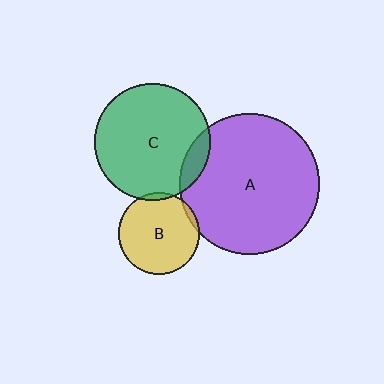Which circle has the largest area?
Circle A (purple).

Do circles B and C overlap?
Yes.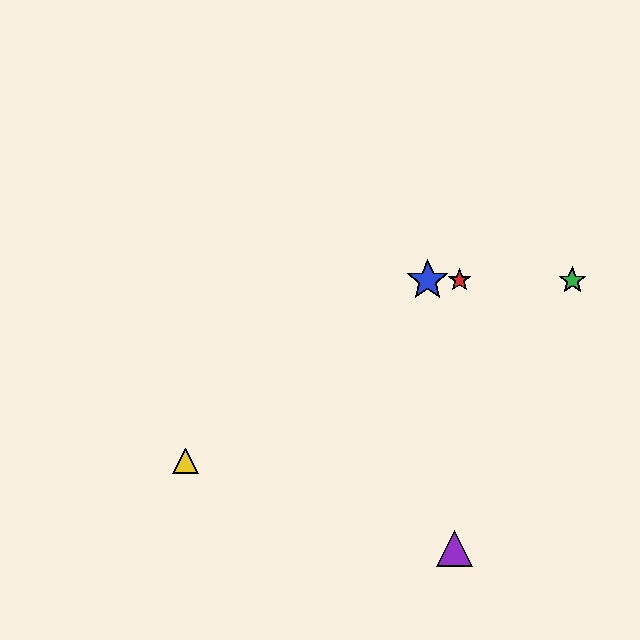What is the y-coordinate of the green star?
The green star is at y≈280.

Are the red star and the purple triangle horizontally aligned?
No, the red star is at y≈280 and the purple triangle is at y≈548.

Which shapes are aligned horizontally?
The red star, the blue star, the green star are aligned horizontally.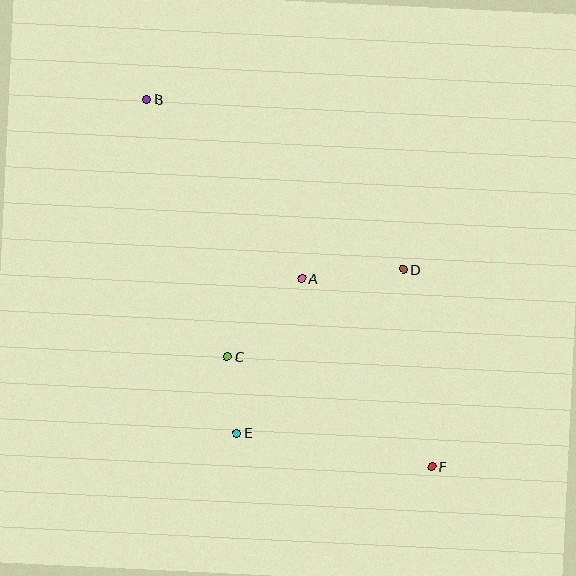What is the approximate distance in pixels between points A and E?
The distance between A and E is approximately 168 pixels.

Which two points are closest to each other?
Points C and E are closest to each other.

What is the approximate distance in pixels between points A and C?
The distance between A and C is approximately 108 pixels.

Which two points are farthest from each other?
Points B and F are farthest from each other.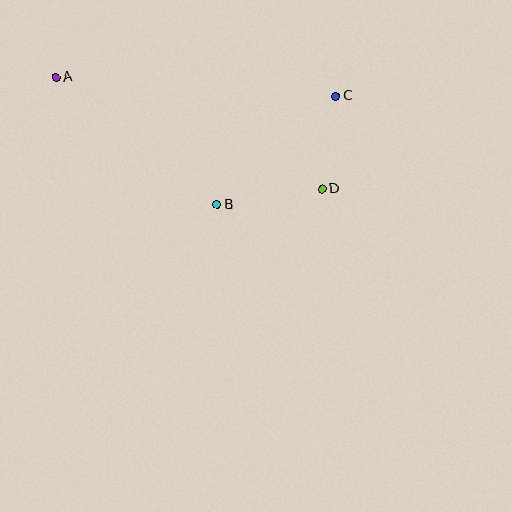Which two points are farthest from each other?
Points A and D are farthest from each other.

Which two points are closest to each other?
Points C and D are closest to each other.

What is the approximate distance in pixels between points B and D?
The distance between B and D is approximately 106 pixels.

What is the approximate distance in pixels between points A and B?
The distance between A and B is approximately 206 pixels.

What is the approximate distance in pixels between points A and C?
The distance between A and C is approximately 280 pixels.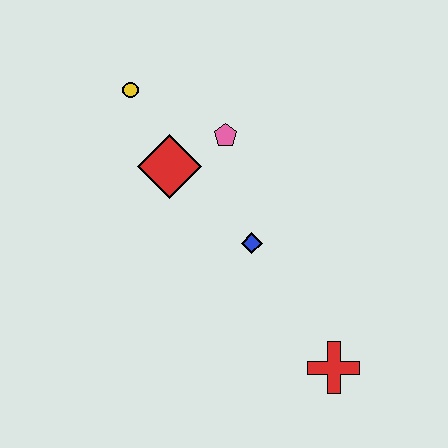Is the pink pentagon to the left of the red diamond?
No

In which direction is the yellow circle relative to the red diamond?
The yellow circle is above the red diamond.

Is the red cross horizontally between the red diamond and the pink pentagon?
No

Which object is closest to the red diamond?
The pink pentagon is closest to the red diamond.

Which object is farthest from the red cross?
The yellow circle is farthest from the red cross.